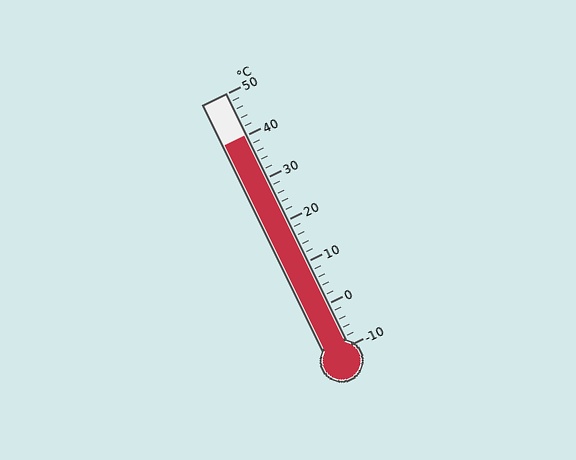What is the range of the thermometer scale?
The thermometer scale ranges from -10°C to 50°C.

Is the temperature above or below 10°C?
The temperature is above 10°C.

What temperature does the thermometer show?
The thermometer shows approximately 40°C.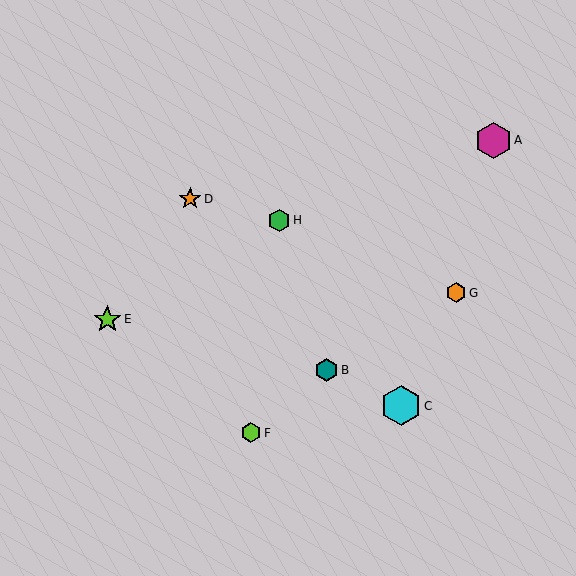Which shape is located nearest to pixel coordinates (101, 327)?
The lime star (labeled E) at (107, 320) is nearest to that location.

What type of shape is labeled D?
Shape D is an orange star.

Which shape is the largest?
The cyan hexagon (labeled C) is the largest.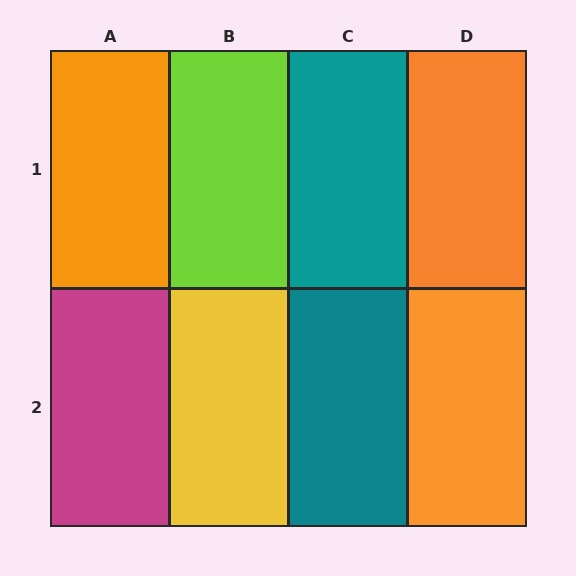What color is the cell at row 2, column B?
Yellow.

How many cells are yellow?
1 cell is yellow.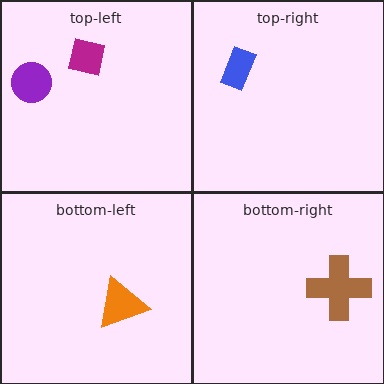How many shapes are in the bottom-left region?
1.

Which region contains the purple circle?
The top-left region.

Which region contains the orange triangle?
The bottom-left region.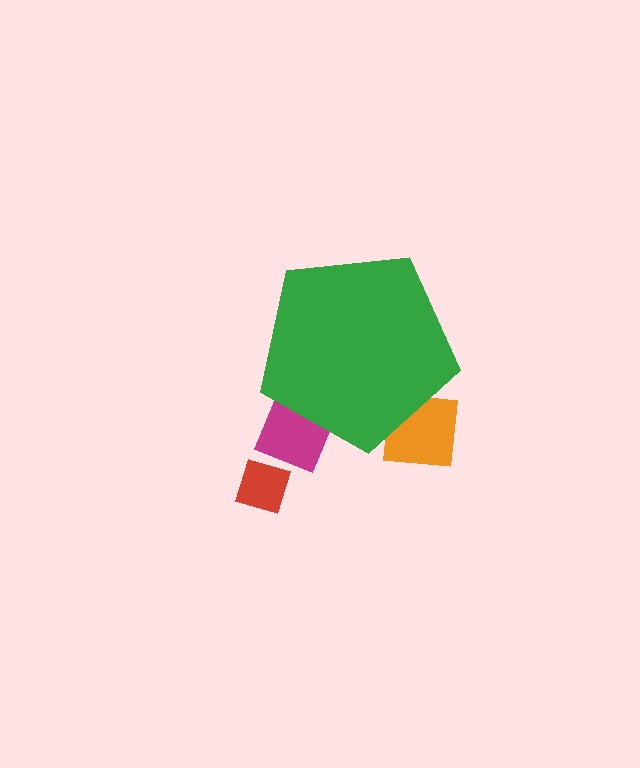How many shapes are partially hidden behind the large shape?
2 shapes are partially hidden.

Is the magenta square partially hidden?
Yes, the magenta square is partially hidden behind the green pentagon.